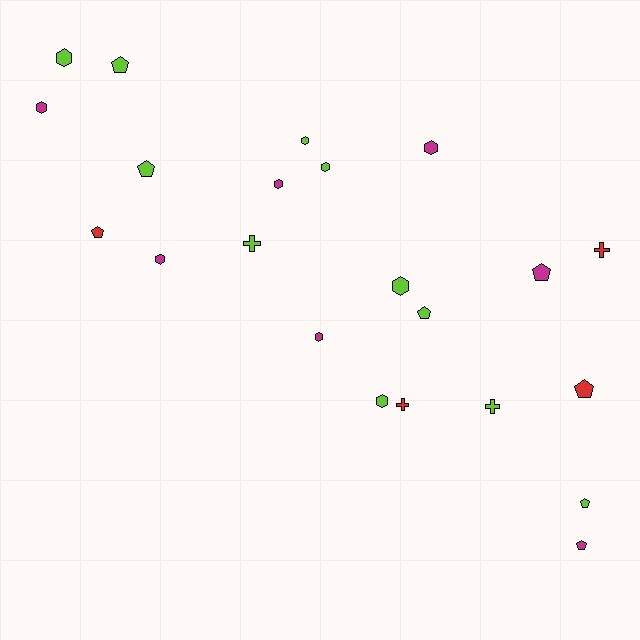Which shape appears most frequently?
Hexagon, with 10 objects.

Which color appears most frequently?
Lime, with 11 objects.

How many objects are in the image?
There are 22 objects.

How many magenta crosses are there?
There are no magenta crosses.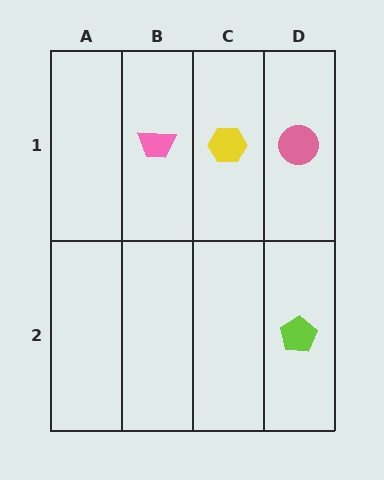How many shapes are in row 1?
3 shapes.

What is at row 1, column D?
A pink circle.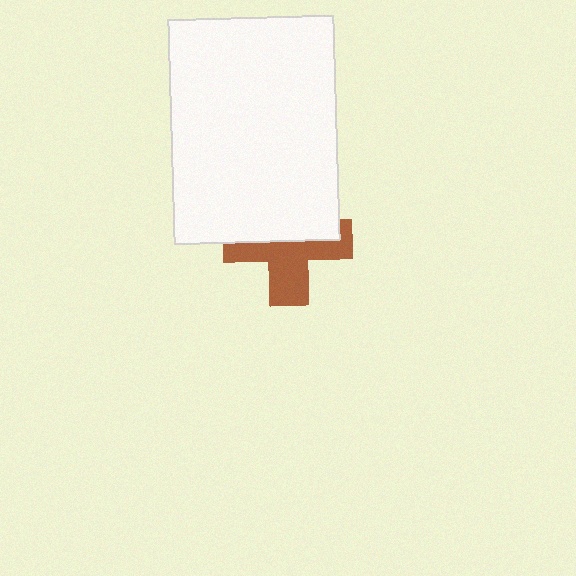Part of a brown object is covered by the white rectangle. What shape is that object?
It is a cross.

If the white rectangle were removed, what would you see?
You would see the complete brown cross.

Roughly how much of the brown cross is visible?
About half of it is visible (roughly 52%).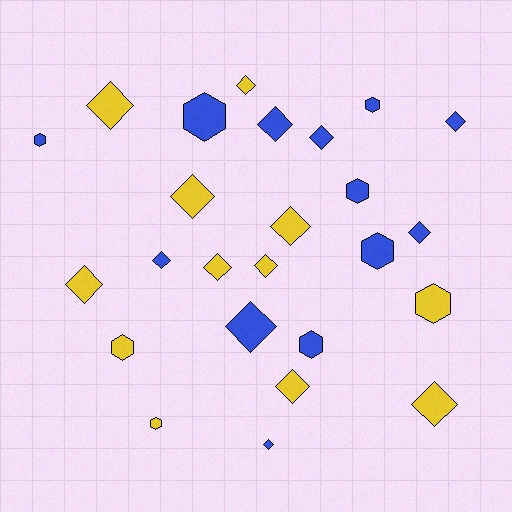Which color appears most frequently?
Blue, with 13 objects.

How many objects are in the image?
There are 25 objects.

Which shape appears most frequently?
Diamond, with 16 objects.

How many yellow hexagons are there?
There are 3 yellow hexagons.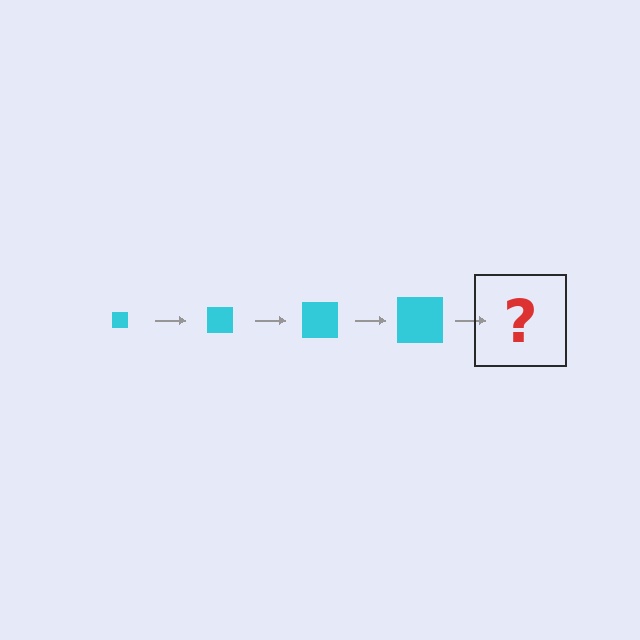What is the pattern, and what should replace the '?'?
The pattern is that the square gets progressively larger each step. The '?' should be a cyan square, larger than the previous one.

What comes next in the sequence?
The next element should be a cyan square, larger than the previous one.